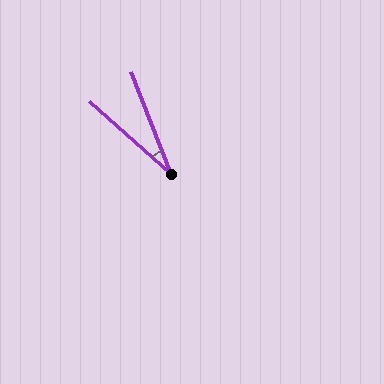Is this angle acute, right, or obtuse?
It is acute.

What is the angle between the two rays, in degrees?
Approximately 27 degrees.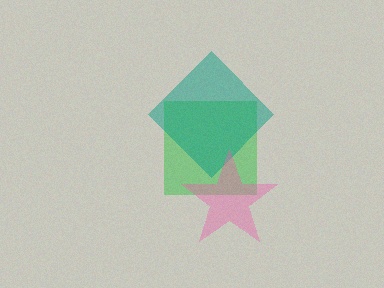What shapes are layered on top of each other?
The layered shapes are: a green square, a teal diamond, a pink star.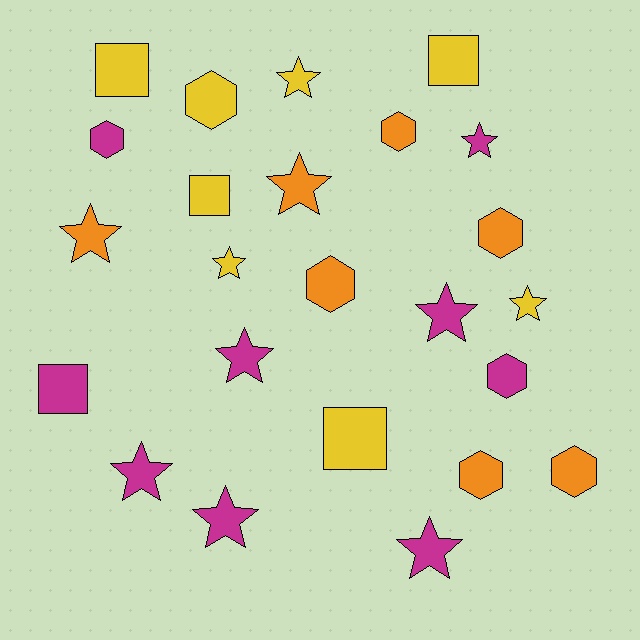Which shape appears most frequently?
Star, with 11 objects.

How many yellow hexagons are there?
There is 1 yellow hexagon.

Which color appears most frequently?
Magenta, with 9 objects.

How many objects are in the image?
There are 24 objects.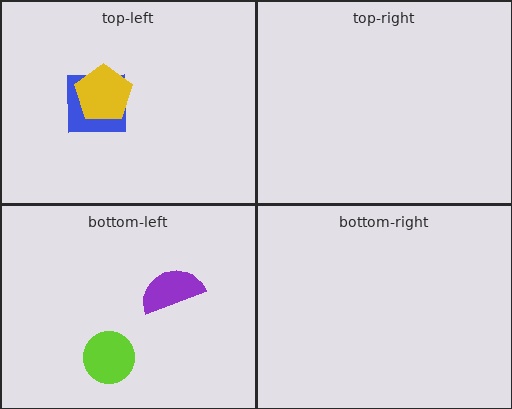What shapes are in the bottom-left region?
The lime circle, the purple semicircle.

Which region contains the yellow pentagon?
The top-left region.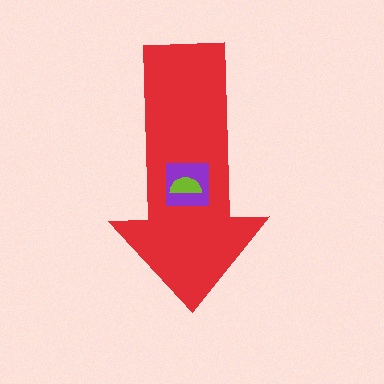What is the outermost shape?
The red arrow.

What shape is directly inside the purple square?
The lime semicircle.